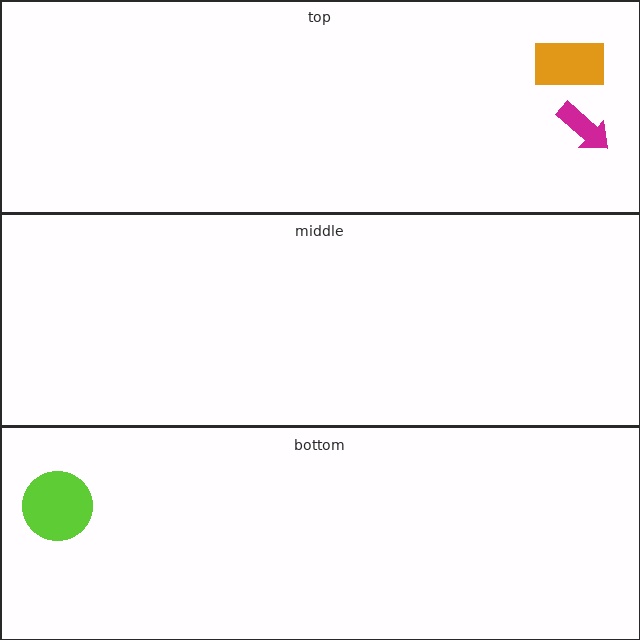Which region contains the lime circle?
The bottom region.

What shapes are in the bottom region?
The lime circle.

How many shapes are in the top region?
2.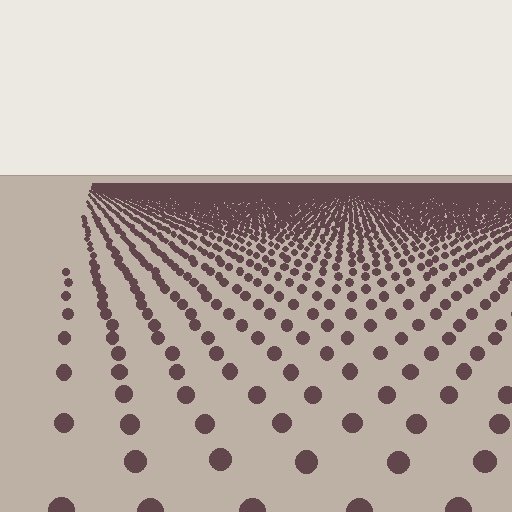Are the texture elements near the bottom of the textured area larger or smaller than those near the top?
Larger. Near the bottom, elements are closer to the viewer and appear at a bigger on-screen size.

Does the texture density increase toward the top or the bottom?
Density increases toward the top.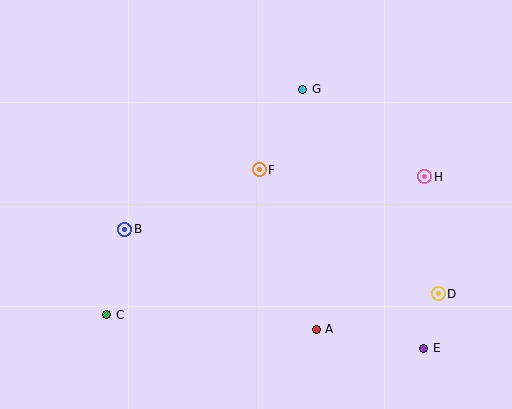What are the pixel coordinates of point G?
Point G is at (303, 89).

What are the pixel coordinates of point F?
Point F is at (259, 170).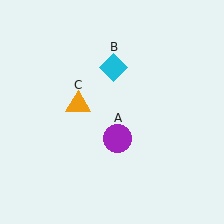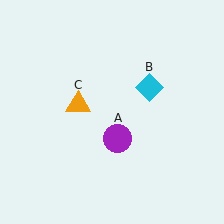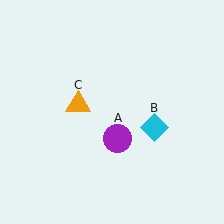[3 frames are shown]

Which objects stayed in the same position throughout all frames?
Purple circle (object A) and orange triangle (object C) remained stationary.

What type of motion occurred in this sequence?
The cyan diamond (object B) rotated clockwise around the center of the scene.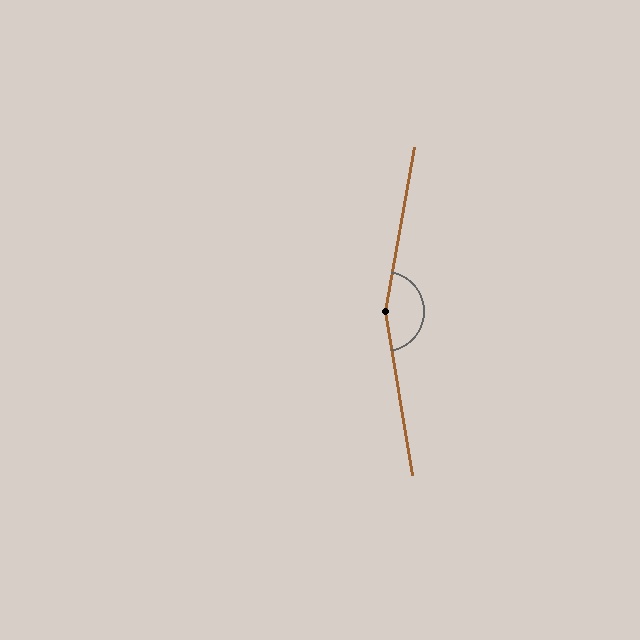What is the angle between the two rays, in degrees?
Approximately 160 degrees.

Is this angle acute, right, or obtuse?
It is obtuse.